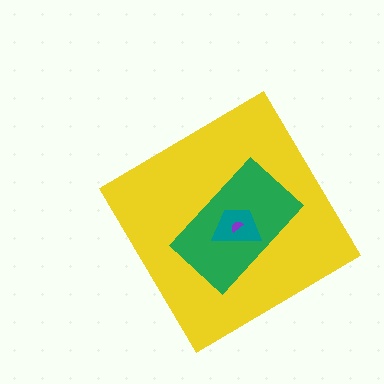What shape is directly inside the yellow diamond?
The green rectangle.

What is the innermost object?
The purple semicircle.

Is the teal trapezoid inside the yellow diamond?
Yes.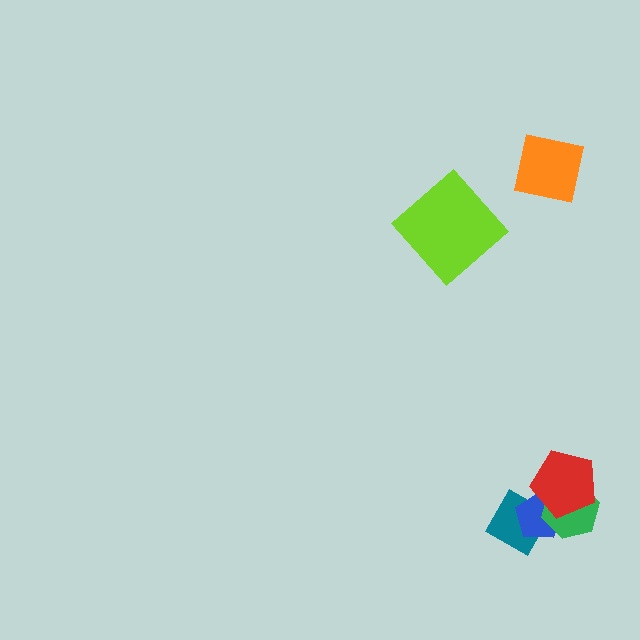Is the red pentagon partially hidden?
No, no other shape covers it.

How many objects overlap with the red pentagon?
3 objects overlap with the red pentagon.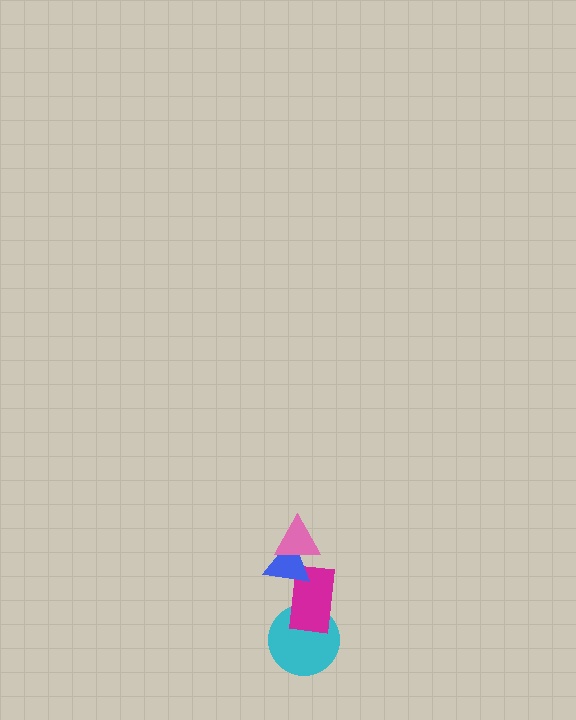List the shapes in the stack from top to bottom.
From top to bottom: the pink triangle, the blue triangle, the magenta rectangle, the cyan circle.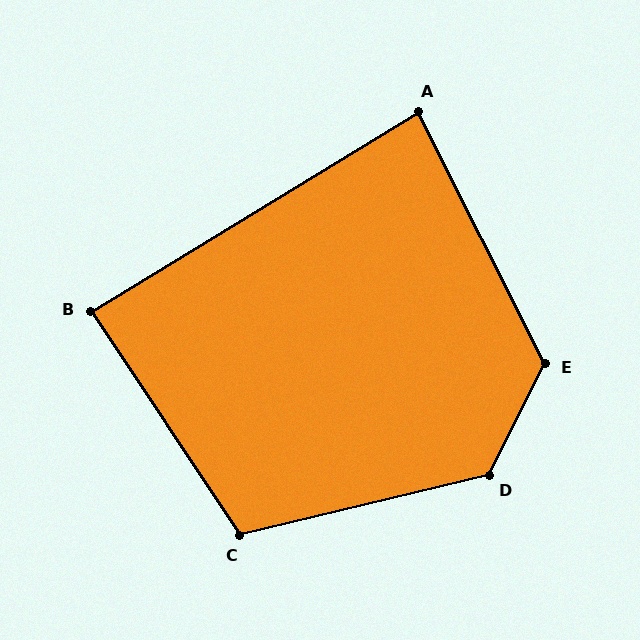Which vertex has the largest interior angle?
D, at approximately 130 degrees.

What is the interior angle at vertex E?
Approximately 126 degrees (obtuse).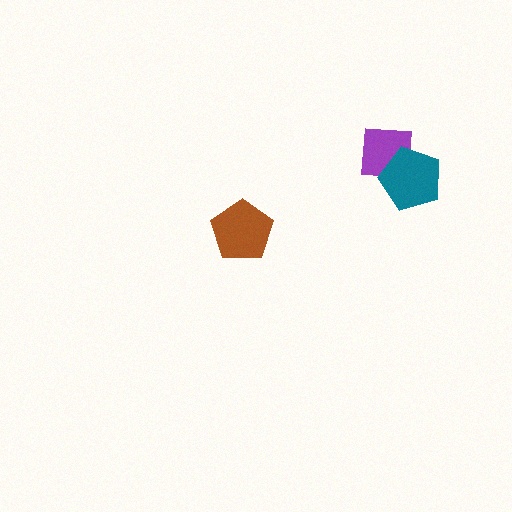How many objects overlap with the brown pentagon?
0 objects overlap with the brown pentagon.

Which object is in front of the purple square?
The teal pentagon is in front of the purple square.